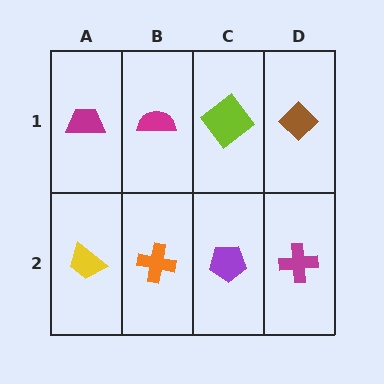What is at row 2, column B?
An orange cross.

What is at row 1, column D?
A brown diamond.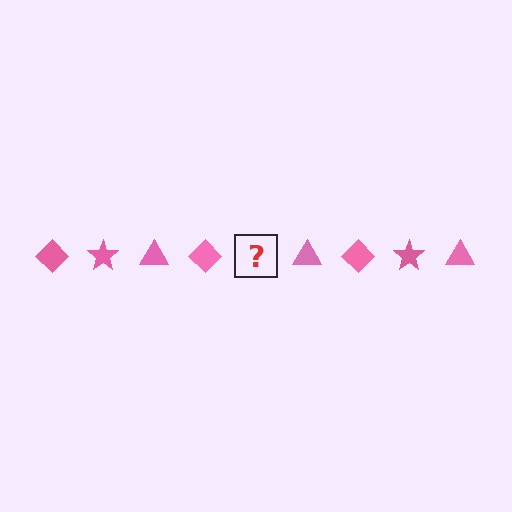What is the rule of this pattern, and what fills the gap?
The rule is that the pattern cycles through diamond, star, triangle shapes in pink. The gap should be filled with a pink star.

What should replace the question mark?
The question mark should be replaced with a pink star.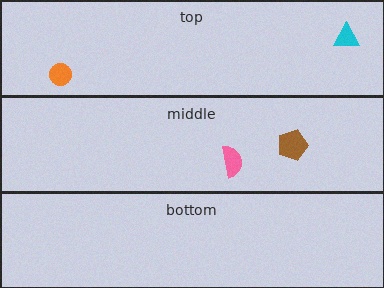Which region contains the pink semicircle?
The middle region.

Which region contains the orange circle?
The top region.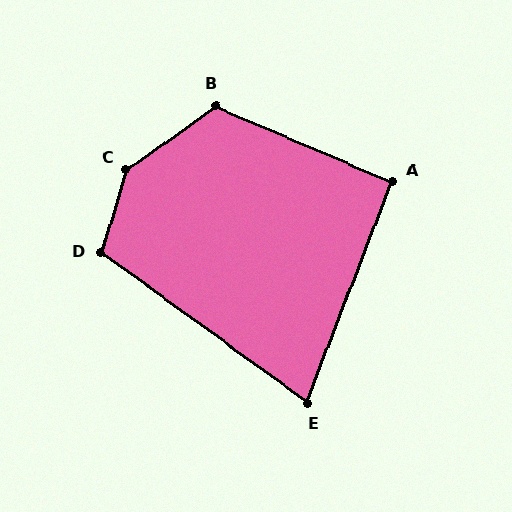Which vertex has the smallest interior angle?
E, at approximately 75 degrees.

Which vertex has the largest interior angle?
C, at approximately 143 degrees.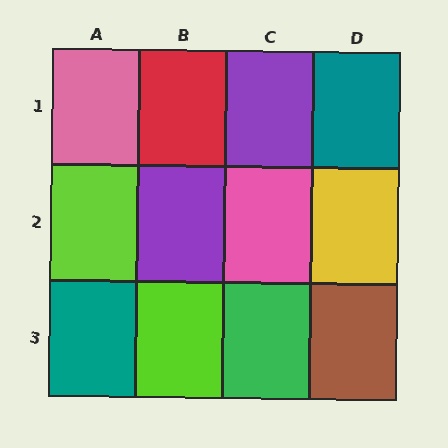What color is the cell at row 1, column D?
Teal.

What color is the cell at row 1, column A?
Pink.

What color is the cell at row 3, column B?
Lime.